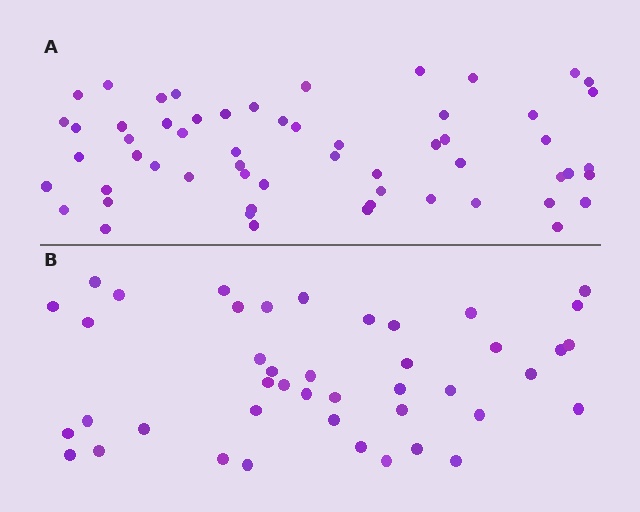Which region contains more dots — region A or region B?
Region A (the top region) has more dots.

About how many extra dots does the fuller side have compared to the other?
Region A has approximately 15 more dots than region B.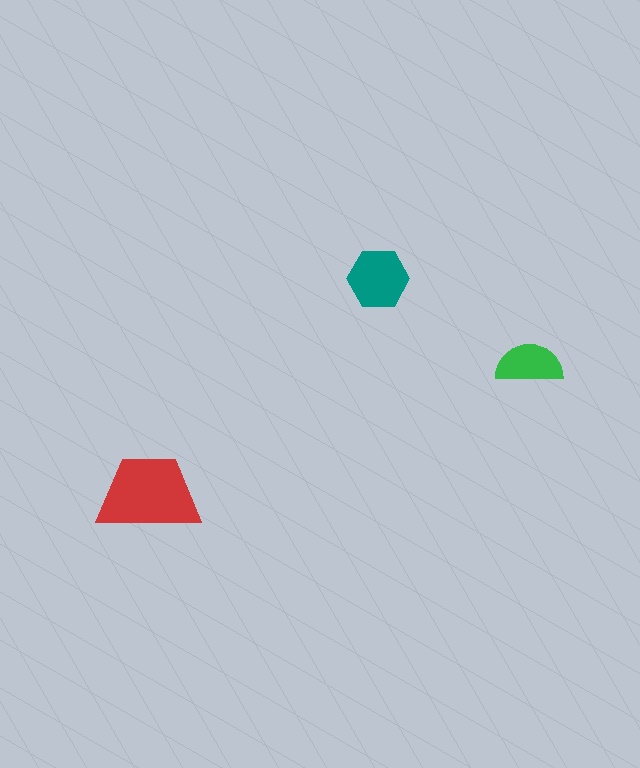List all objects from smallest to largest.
The green semicircle, the teal hexagon, the red trapezoid.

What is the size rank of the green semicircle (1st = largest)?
3rd.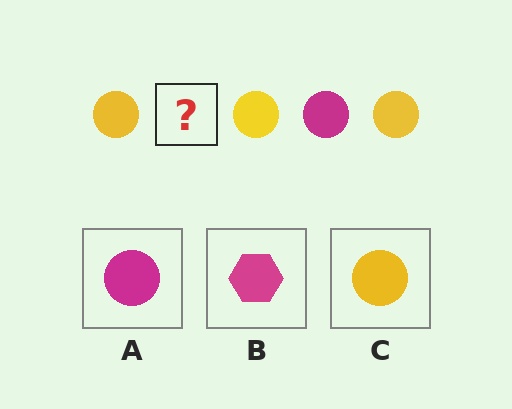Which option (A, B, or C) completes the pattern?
A.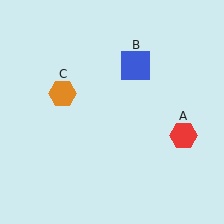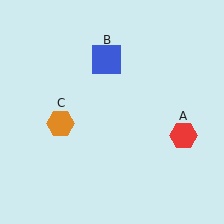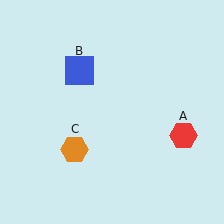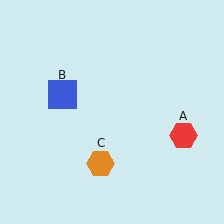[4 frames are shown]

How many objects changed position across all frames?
2 objects changed position: blue square (object B), orange hexagon (object C).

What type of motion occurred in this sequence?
The blue square (object B), orange hexagon (object C) rotated counterclockwise around the center of the scene.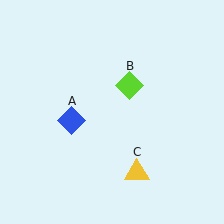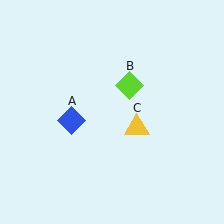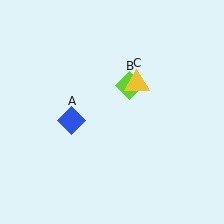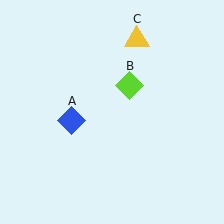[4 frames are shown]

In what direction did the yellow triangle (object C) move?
The yellow triangle (object C) moved up.